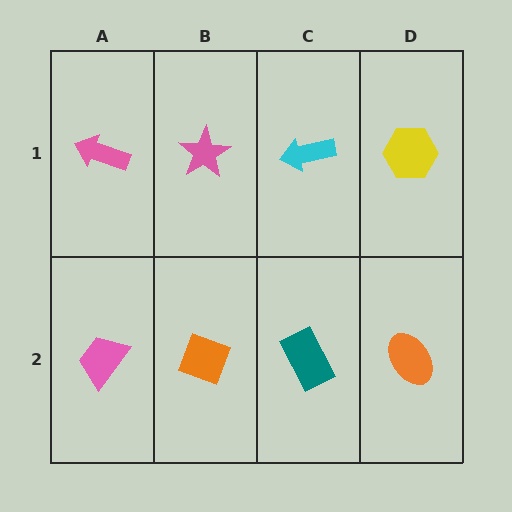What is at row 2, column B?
An orange diamond.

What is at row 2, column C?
A teal rectangle.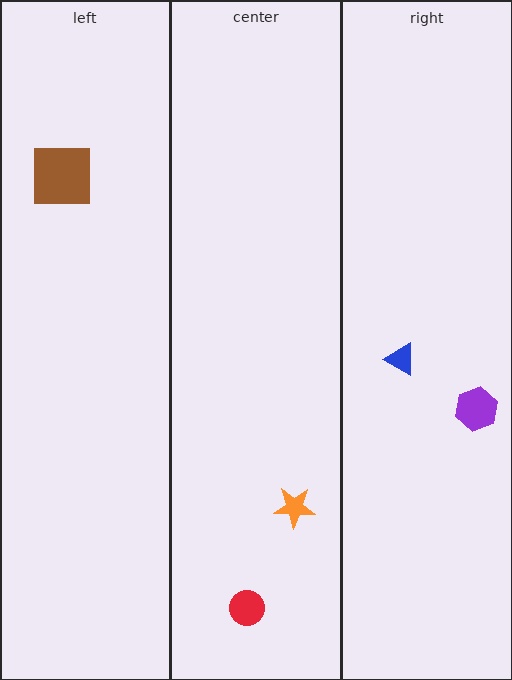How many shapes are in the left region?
1.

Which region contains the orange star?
The center region.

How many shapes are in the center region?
2.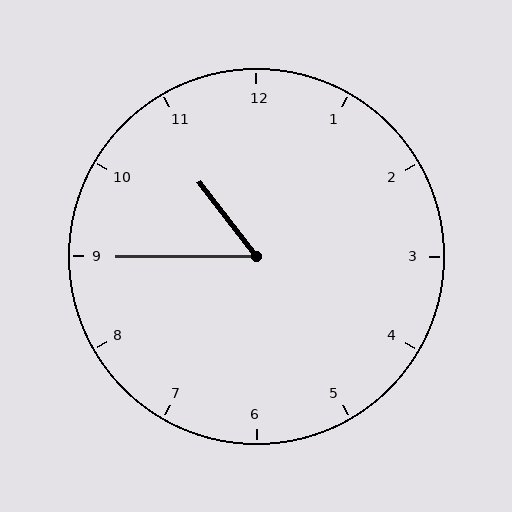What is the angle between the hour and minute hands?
Approximately 52 degrees.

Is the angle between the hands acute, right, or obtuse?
It is acute.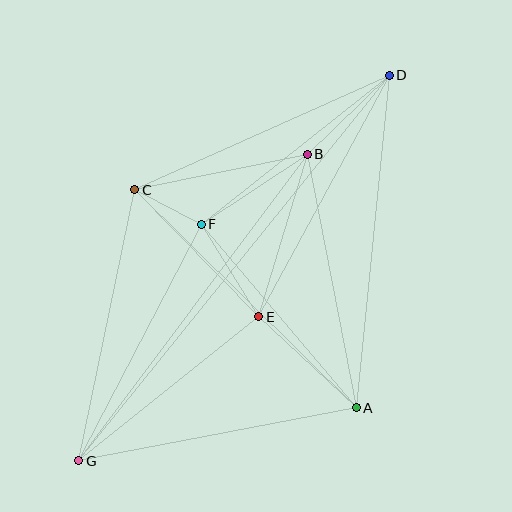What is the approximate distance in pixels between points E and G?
The distance between E and G is approximately 231 pixels.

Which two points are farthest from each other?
Points D and G are farthest from each other.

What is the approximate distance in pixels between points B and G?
The distance between B and G is approximately 382 pixels.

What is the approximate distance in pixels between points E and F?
The distance between E and F is approximately 109 pixels.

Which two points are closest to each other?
Points C and F are closest to each other.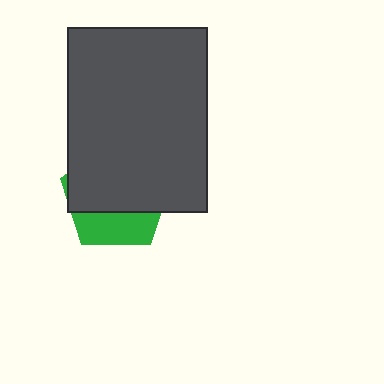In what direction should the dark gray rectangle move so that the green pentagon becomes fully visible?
The dark gray rectangle should move up. That is the shortest direction to clear the overlap and leave the green pentagon fully visible.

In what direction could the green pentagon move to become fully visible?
The green pentagon could move down. That would shift it out from behind the dark gray rectangle entirely.